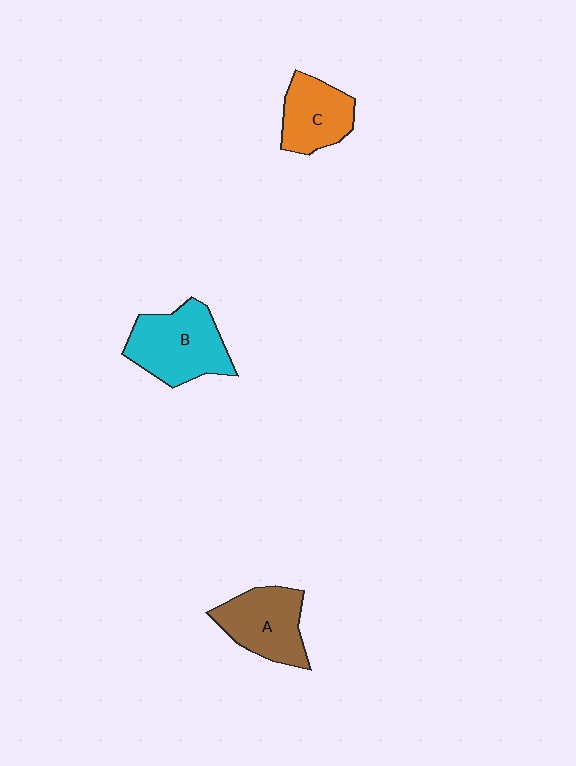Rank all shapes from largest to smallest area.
From largest to smallest: B (cyan), A (brown), C (orange).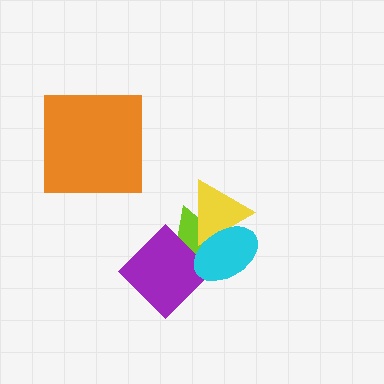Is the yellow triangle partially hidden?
Yes, it is partially covered by another shape.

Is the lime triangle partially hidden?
Yes, it is partially covered by another shape.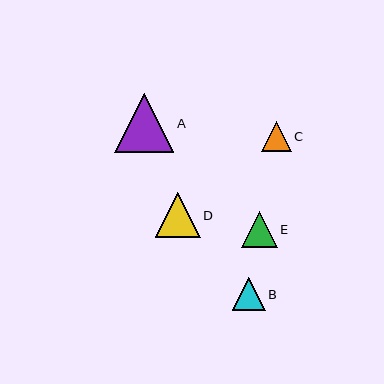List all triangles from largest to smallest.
From largest to smallest: A, D, E, B, C.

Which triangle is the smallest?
Triangle C is the smallest with a size of approximately 30 pixels.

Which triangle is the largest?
Triangle A is the largest with a size of approximately 59 pixels.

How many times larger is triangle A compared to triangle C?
Triangle A is approximately 2.0 times the size of triangle C.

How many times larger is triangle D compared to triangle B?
Triangle D is approximately 1.4 times the size of triangle B.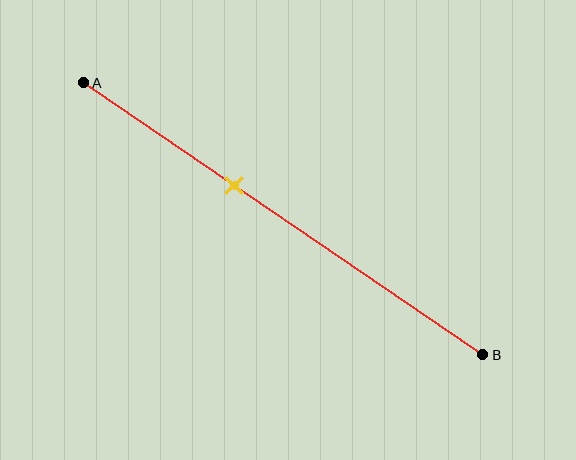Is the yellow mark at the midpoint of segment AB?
No, the mark is at about 40% from A, not at the 50% midpoint.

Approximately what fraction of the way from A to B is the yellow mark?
The yellow mark is approximately 40% of the way from A to B.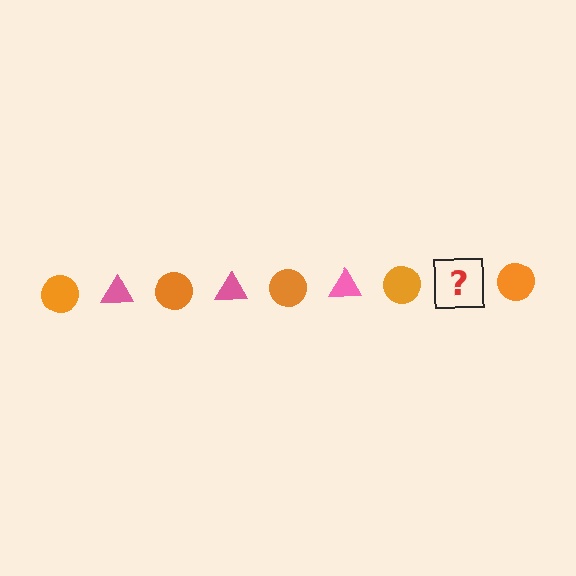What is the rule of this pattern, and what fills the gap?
The rule is that the pattern alternates between orange circle and pink triangle. The gap should be filled with a pink triangle.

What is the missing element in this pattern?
The missing element is a pink triangle.